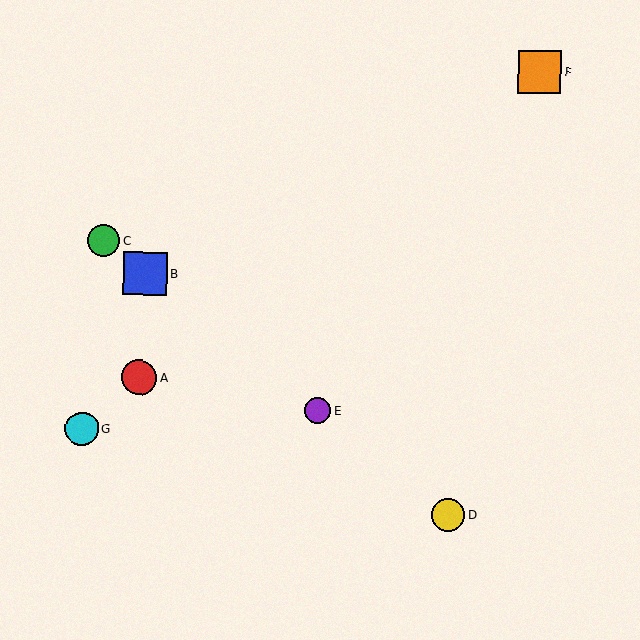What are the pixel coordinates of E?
Object E is at (317, 411).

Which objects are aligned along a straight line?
Objects B, C, D, E are aligned along a straight line.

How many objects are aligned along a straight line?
4 objects (B, C, D, E) are aligned along a straight line.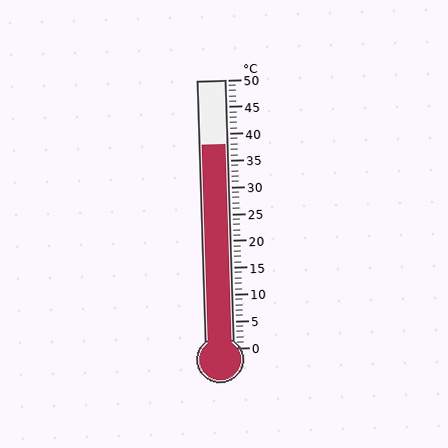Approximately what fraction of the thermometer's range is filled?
The thermometer is filled to approximately 75% of its range.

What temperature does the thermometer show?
The thermometer shows approximately 38°C.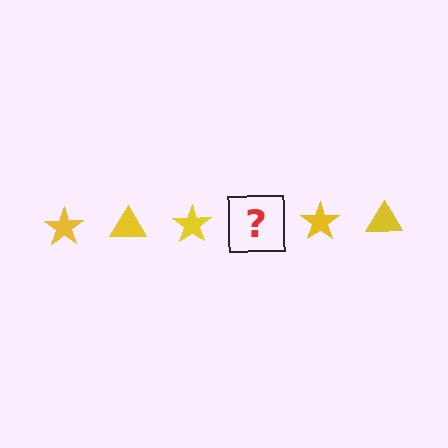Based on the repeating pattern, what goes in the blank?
The blank should be a yellow triangle.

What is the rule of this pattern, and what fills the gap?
The rule is that the pattern cycles through star, triangle shapes in yellow. The gap should be filled with a yellow triangle.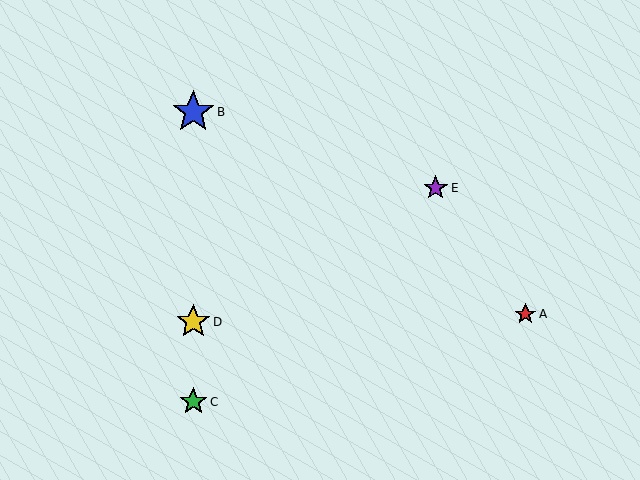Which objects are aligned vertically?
Objects B, C, D are aligned vertically.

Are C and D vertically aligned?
Yes, both are at x≈193.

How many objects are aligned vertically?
3 objects (B, C, D) are aligned vertically.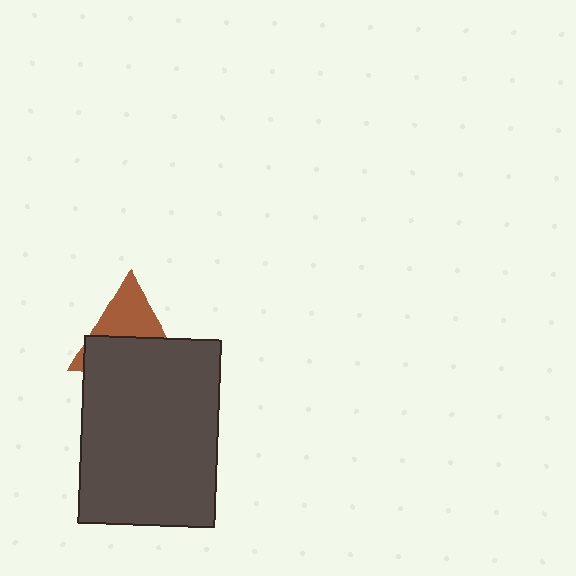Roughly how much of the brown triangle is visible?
A small part of it is visible (roughly 44%).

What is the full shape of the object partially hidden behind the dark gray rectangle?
The partially hidden object is a brown triangle.